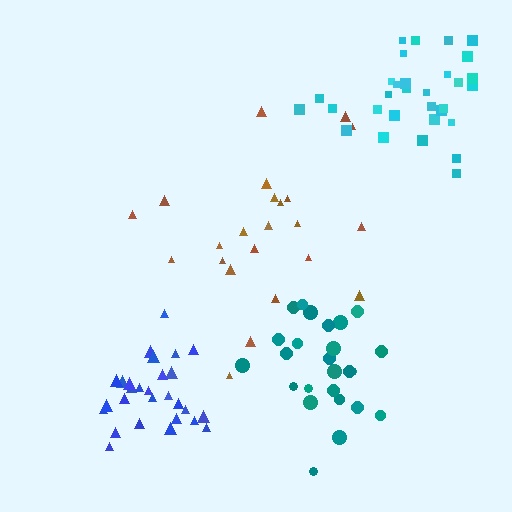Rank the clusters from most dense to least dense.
blue, teal, cyan, brown.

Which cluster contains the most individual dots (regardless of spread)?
Cyan (31).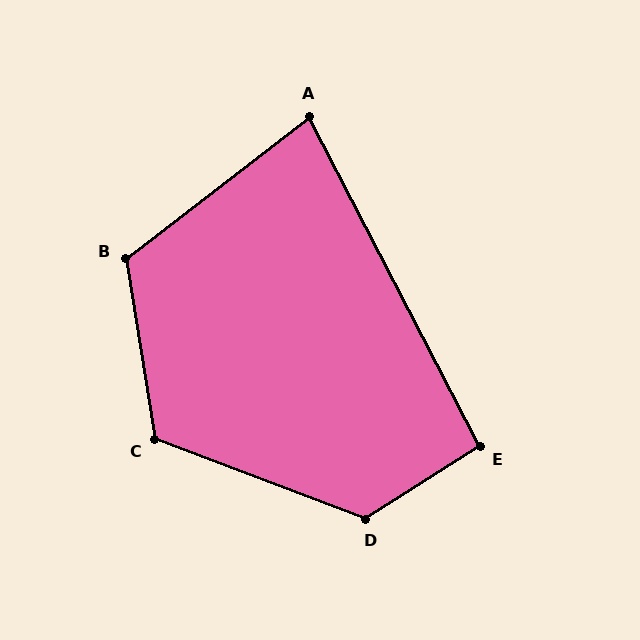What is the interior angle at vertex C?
Approximately 120 degrees (obtuse).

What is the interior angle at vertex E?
Approximately 95 degrees (approximately right).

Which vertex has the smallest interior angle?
A, at approximately 80 degrees.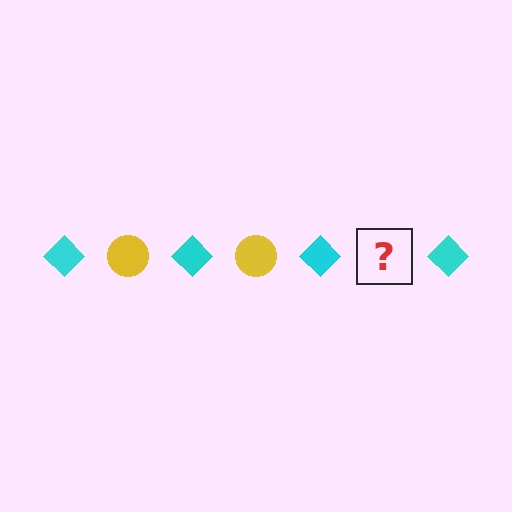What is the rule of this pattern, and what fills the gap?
The rule is that the pattern alternates between cyan diamond and yellow circle. The gap should be filled with a yellow circle.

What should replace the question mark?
The question mark should be replaced with a yellow circle.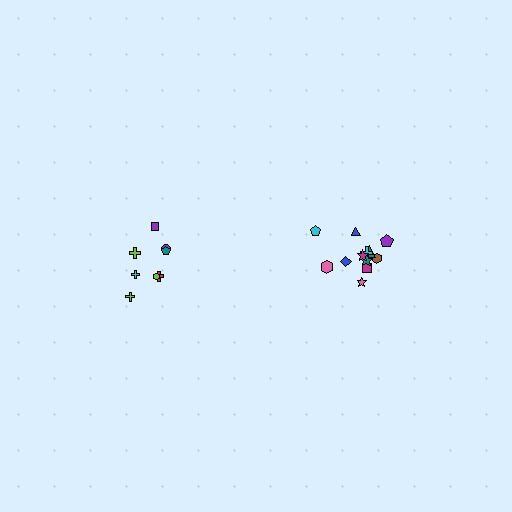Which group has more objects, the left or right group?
The right group.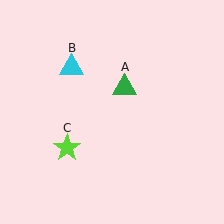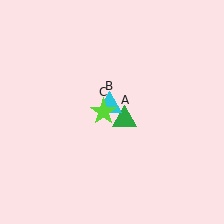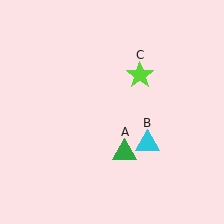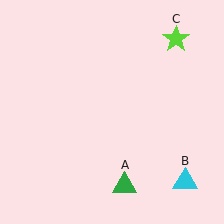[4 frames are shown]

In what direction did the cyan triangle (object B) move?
The cyan triangle (object B) moved down and to the right.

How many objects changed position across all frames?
3 objects changed position: green triangle (object A), cyan triangle (object B), lime star (object C).